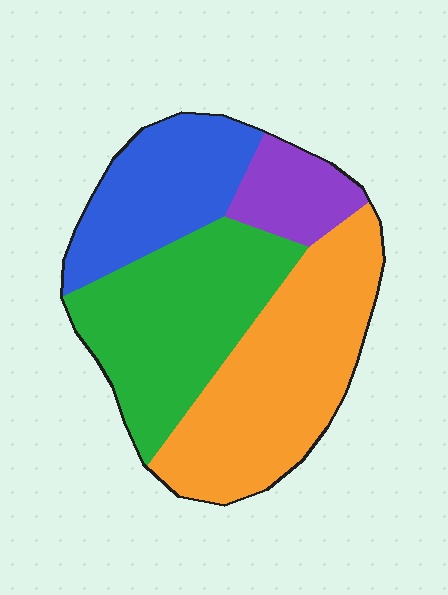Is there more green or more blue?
Green.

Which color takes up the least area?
Purple, at roughly 10%.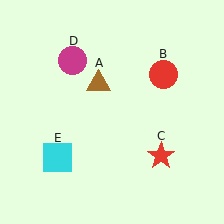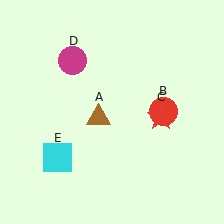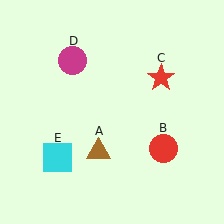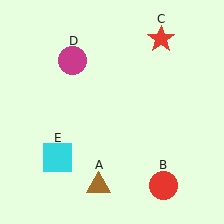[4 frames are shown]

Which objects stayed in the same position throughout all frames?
Magenta circle (object D) and cyan square (object E) remained stationary.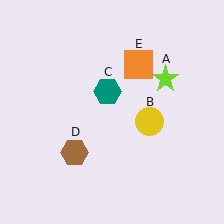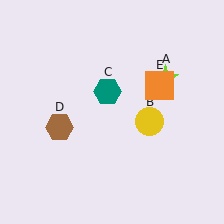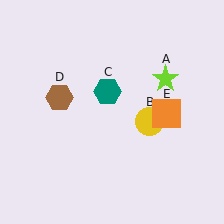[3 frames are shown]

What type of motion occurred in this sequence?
The brown hexagon (object D), orange square (object E) rotated clockwise around the center of the scene.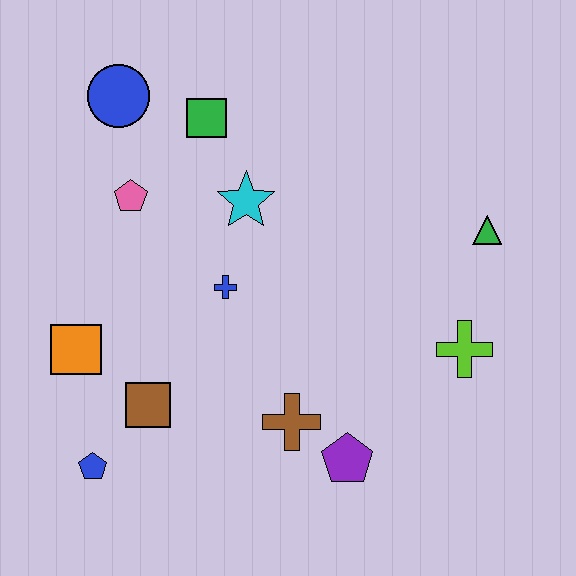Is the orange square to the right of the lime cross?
No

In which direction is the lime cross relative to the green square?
The lime cross is to the right of the green square.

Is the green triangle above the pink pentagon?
No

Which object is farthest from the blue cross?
The green triangle is farthest from the blue cross.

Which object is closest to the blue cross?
The cyan star is closest to the blue cross.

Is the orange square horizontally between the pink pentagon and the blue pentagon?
No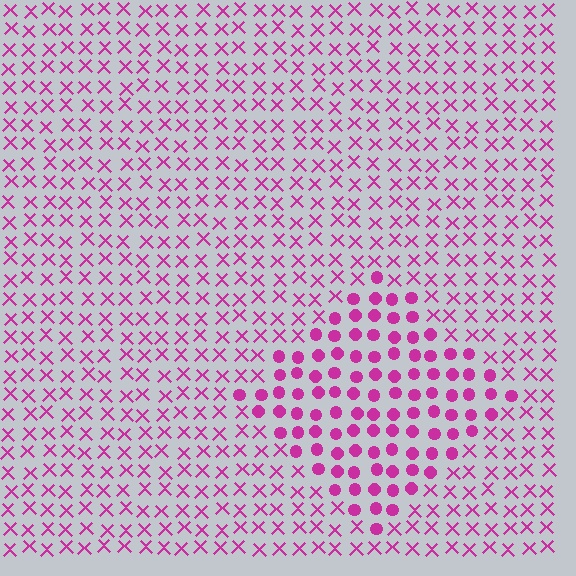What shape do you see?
I see a diamond.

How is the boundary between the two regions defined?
The boundary is defined by a change in element shape: circles inside vs. X marks outside. All elements share the same color and spacing.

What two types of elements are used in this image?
The image uses circles inside the diamond region and X marks outside it.